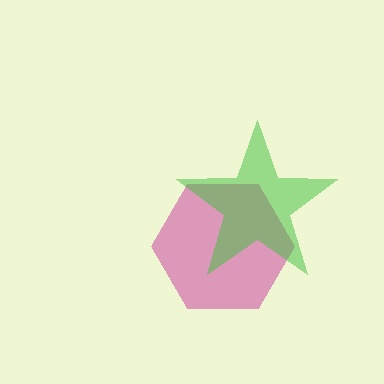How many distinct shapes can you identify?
There are 2 distinct shapes: a magenta hexagon, a green star.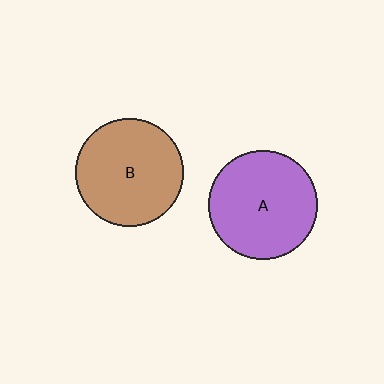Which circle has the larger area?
Circle A (purple).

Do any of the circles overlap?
No, none of the circles overlap.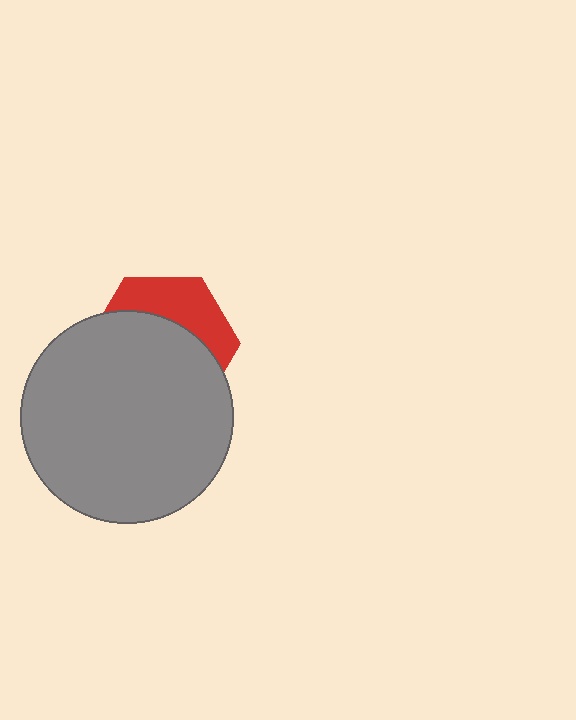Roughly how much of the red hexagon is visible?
A small part of it is visible (roughly 34%).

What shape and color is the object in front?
The object in front is a gray circle.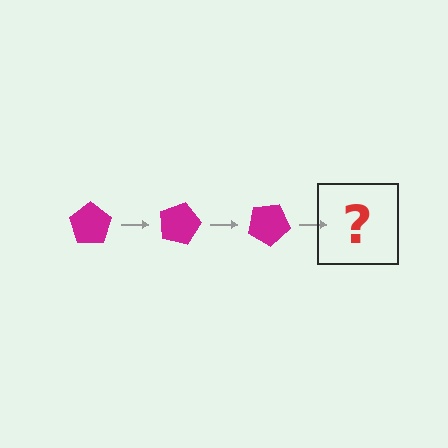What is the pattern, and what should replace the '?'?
The pattern is that the pentagon rotates 15 degrees each step. The '?' should be a magenta pentagon rotated 45 degrees.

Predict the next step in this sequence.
The next step is a magenta pentagon rotated 45 degrees.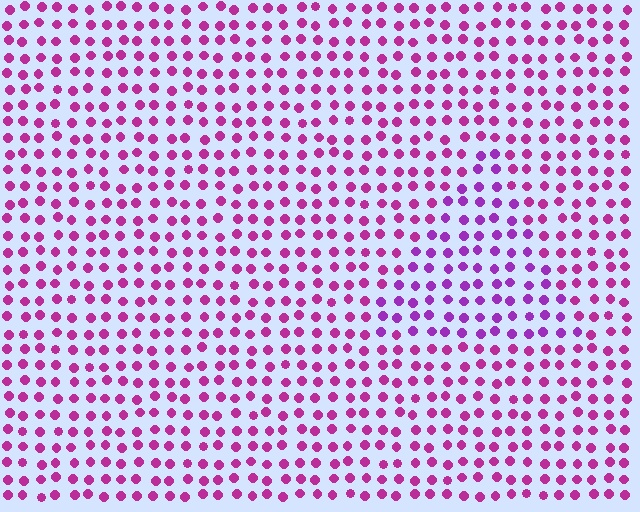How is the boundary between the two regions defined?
The boundary is defined purely by a slight shift in hue (about 27 degrees). Spacing, size, and orientation are identical on both sides.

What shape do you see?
I see a triangle.